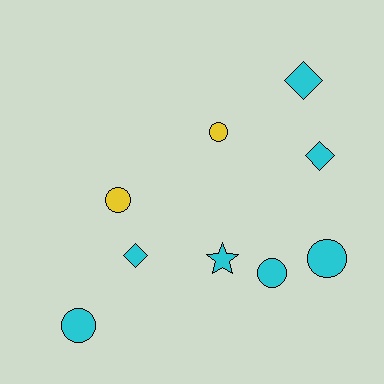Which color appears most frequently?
Cyan, with 7 objects.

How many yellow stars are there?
There are no yellow stars.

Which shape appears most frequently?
Circle, with 5 objects.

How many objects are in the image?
There are 9 objects.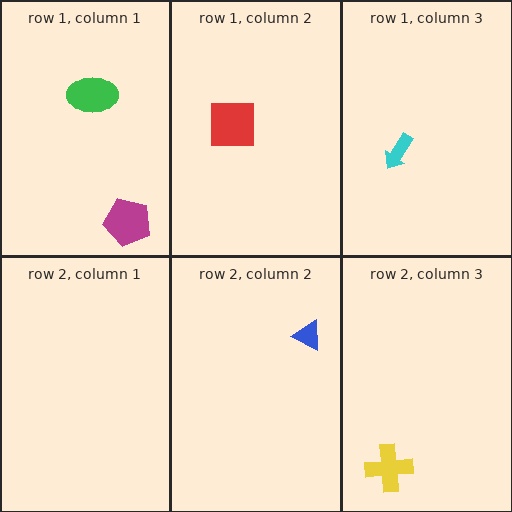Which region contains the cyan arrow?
The row 1, column 3 region.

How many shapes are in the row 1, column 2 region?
1.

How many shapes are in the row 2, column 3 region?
1.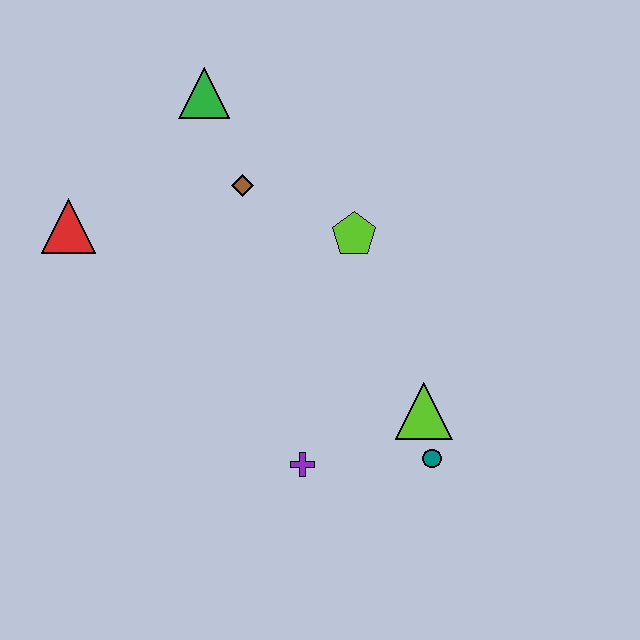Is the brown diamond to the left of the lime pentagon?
Yes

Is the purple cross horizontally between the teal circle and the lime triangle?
No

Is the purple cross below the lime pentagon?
Yes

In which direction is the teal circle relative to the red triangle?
The teal circle is to the right of the red triangle.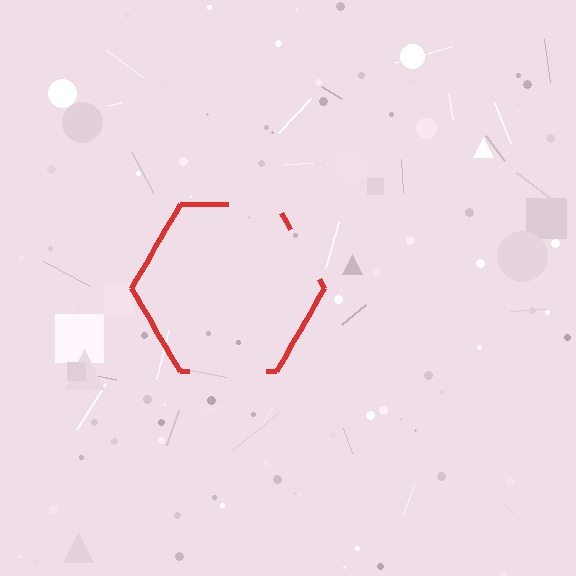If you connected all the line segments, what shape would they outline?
They would outline a hexagon.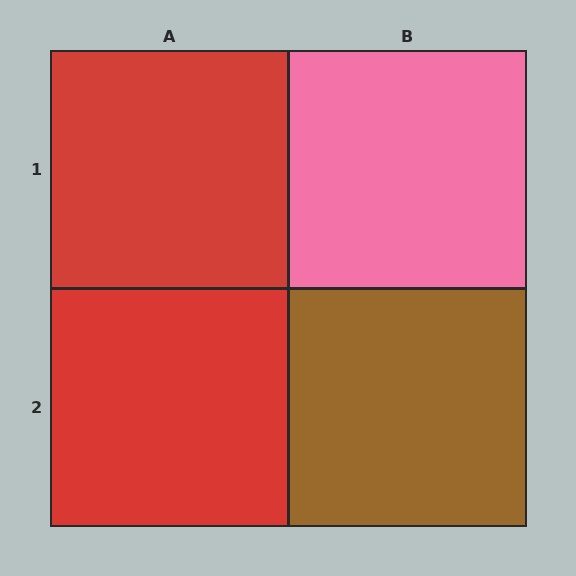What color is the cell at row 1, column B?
Pink.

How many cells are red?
2 cells are red.